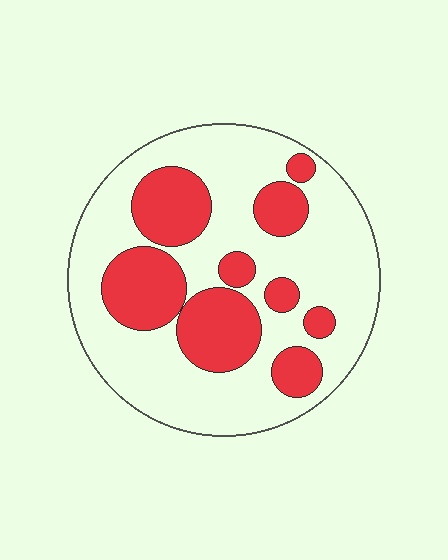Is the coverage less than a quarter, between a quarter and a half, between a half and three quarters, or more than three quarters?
Between a quarter and a half.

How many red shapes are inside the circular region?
9.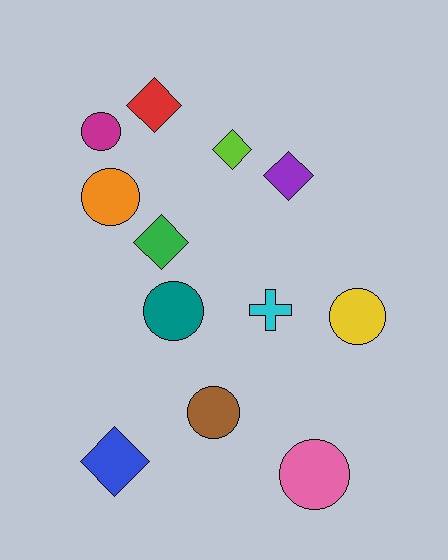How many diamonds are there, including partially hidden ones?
There are 5 diamonds.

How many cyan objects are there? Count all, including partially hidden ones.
There is 1 cyan object.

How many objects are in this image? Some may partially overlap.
There are 12 objects.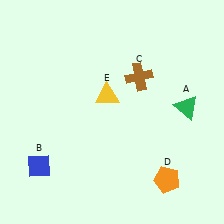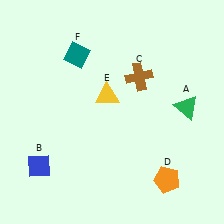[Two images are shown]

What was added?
A teal diamond (F) was added in Image 2.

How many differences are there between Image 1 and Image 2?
There is 1 difference between the two images.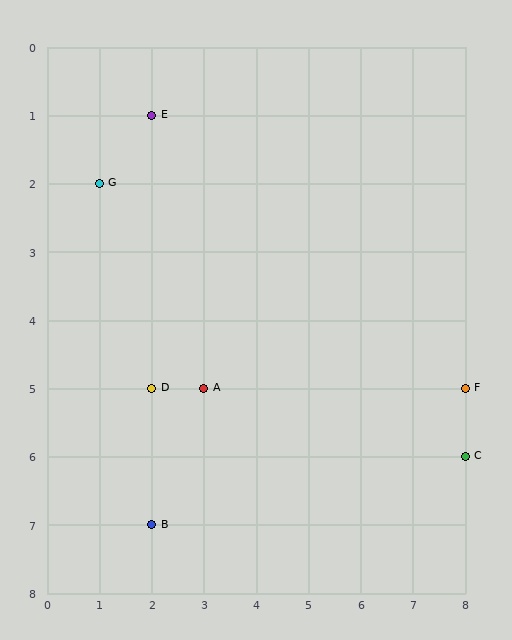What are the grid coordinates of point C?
Point C is at grid coordinates (8, 6).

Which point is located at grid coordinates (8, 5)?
Point F is at (8, 5).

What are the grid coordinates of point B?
Point B is at grid coordinates (2, 7).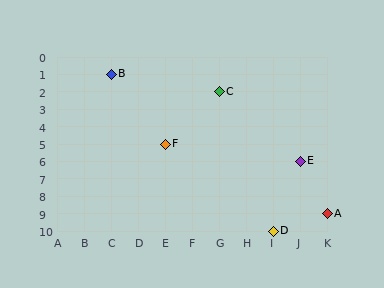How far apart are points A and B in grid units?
Points A and B are 8 columns and 8 rows apart (about 11.3 grid units diagonally).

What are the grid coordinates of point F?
Point F is at grid coordinates (E, 5).